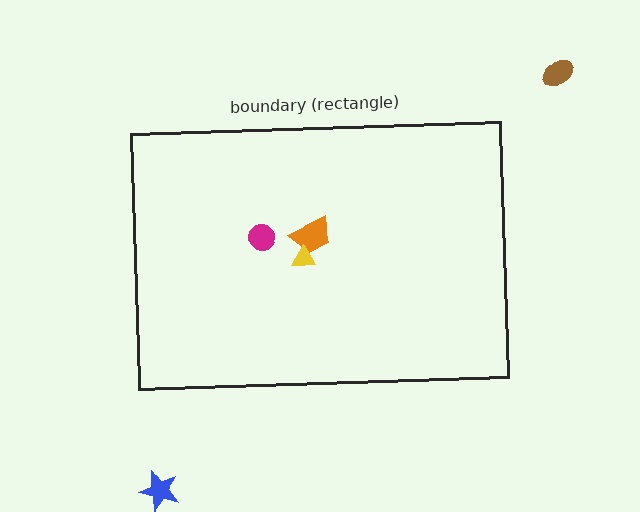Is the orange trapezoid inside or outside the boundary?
Inside.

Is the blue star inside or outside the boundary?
Outside.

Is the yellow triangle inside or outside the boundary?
Inside.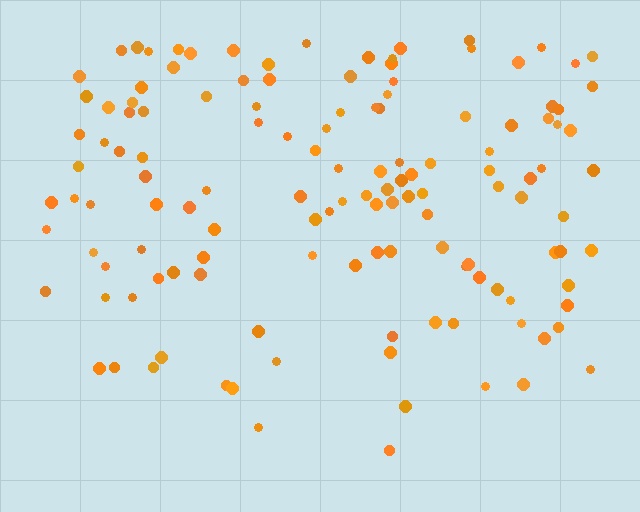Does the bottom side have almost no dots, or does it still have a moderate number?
Still a moderate number, just noticeably fewer than the top.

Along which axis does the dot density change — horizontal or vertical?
Vertical.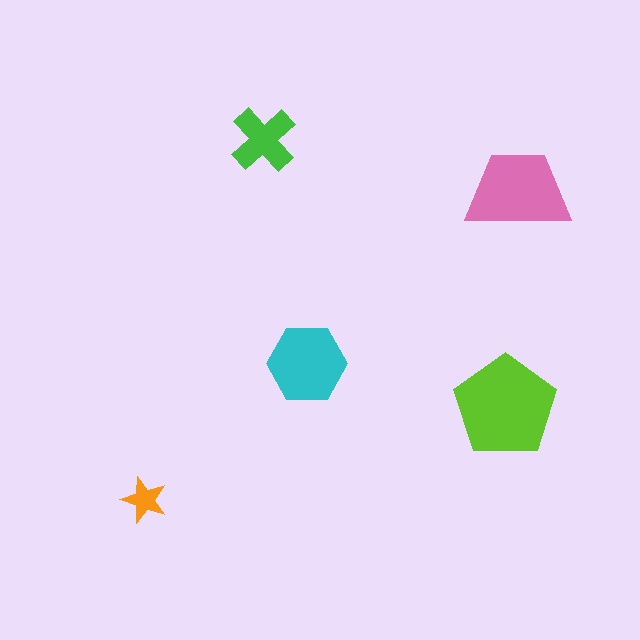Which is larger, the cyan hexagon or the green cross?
The cyan hexagon.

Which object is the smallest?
The orange star.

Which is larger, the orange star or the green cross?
The green cross.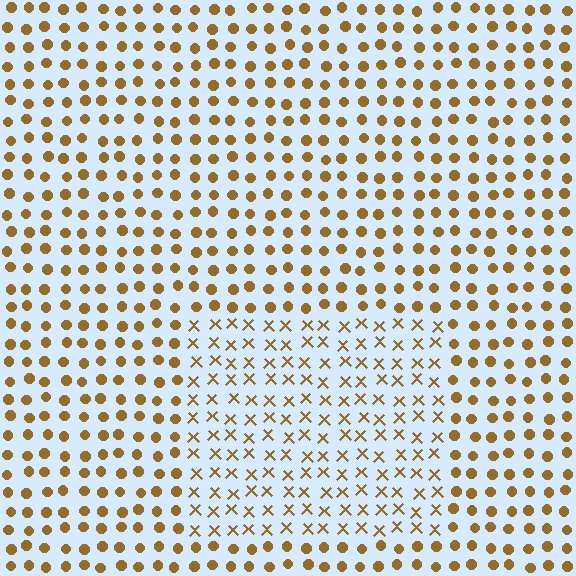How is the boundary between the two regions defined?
The boundary is defined by a change in element shape: X marks inside vs. circles outside. All elements share the same color and spacing.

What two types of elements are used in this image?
The image uses X marks inside the rectangle region and circles outside it.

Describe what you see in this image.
The image is filled with small brown elements arranged in a uniform grid. A rectangle-shaped region contains X marks, while the surrounding area contains circles. The boundary is defined purely by the change in element shape.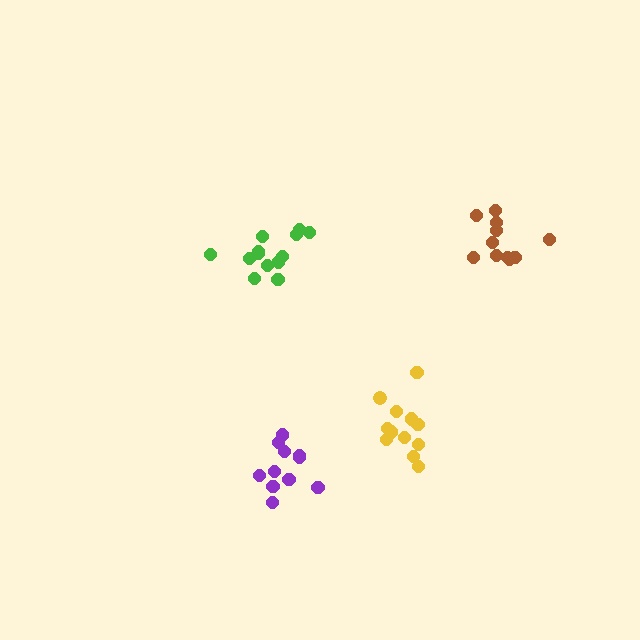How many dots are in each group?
Group 1: 12 dots, Group 2: 11 dots, Group 3: 13 dots, Group 4: 11 dots (47 total).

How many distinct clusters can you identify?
There are 4 distinct clusters.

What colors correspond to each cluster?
The clusters are colored: yellow, brown, green, purple.